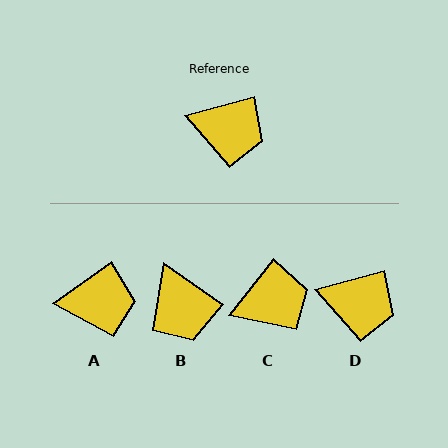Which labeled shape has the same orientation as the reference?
D.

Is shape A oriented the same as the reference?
No, it is off by about 21 degrees.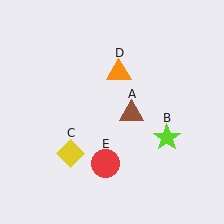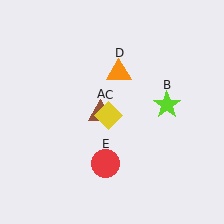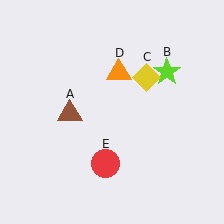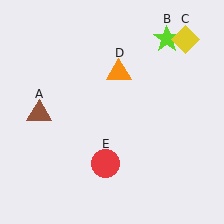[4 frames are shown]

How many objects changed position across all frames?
3 objects changed position: brown triangle (object A), lime star (object B), yellow diamond (object C).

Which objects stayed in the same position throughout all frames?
Orange triangle (object D) and red circle (object E) remained stationary.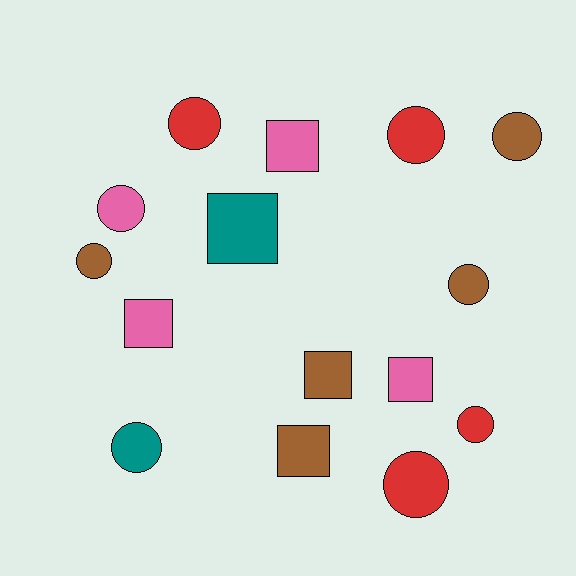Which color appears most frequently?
Brown, with 5 objects.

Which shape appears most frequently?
Circle, with 9 objects.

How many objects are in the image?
There are 15 objects.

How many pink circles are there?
There is 1 pink circle.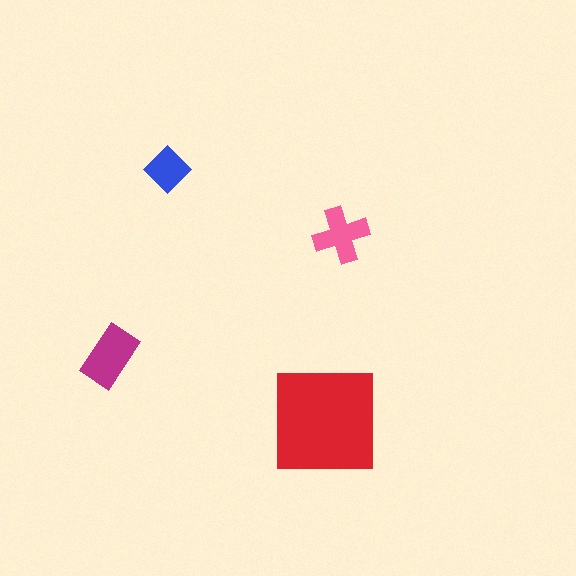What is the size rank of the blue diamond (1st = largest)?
4th.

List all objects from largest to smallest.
The red square, the magenta rectangle, the pink cross, the blue diamond.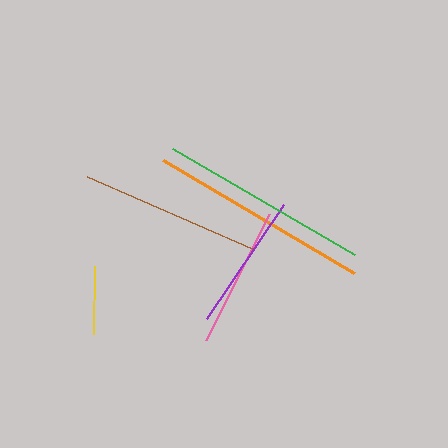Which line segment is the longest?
The orange line is the longest at approximately 222 pixels.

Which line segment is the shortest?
The yellow line is the shortest at approximately 67 pixels.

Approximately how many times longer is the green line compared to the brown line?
The green line is approximately 1.2 times the length of the brown line.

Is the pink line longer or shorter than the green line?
The green line is longer than the pink line.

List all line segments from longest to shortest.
From longest to shortest: orange, green, brown, pink, purple, yellow.